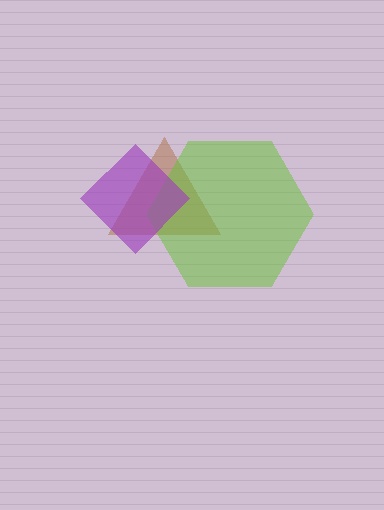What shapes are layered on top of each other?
The layered shapes are: a brown triangle, a lime hexagon, a purple diamond.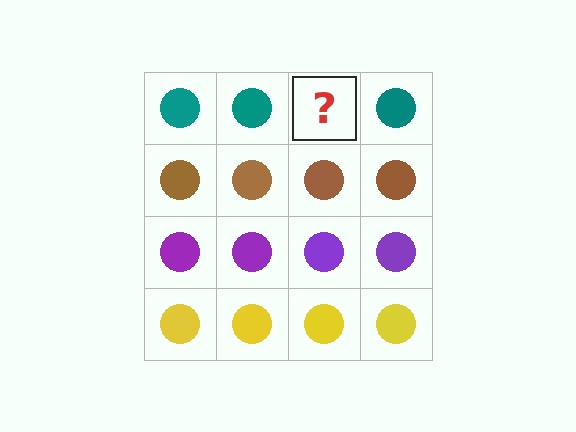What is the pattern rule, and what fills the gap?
The rule is that each row has a consistent color. The gap should be filled with a teal circle.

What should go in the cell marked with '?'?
The missing cell should contain a teal circle.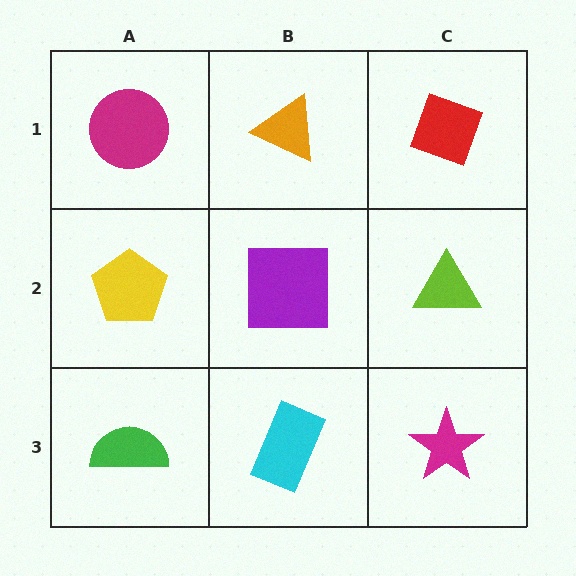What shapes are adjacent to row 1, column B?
A purple square (row 2, column B), a magenta circle (row 1, column A), a red diamond (row 1, column C).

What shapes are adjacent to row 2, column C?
A red diamond (row 1, column C), a magenta star (row 3, column C), a purple square (row 2, column B).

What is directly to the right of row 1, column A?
An orange triangle.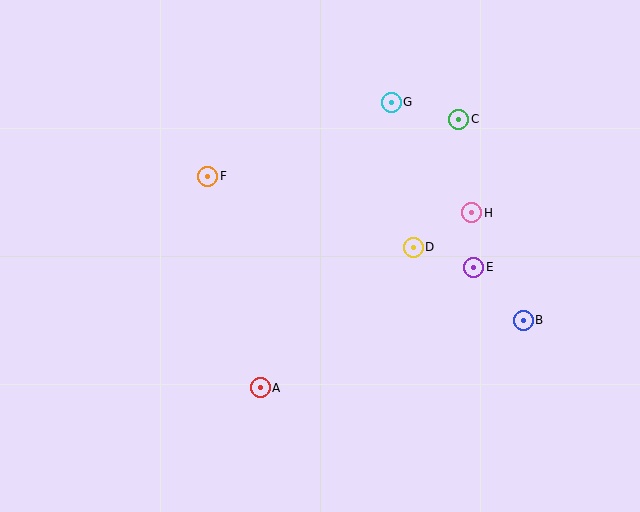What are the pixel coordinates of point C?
Point C is at (459, 119).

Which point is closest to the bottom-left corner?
Point A is closest to the bottom-left corner.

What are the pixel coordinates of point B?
Point B is at (523, 320).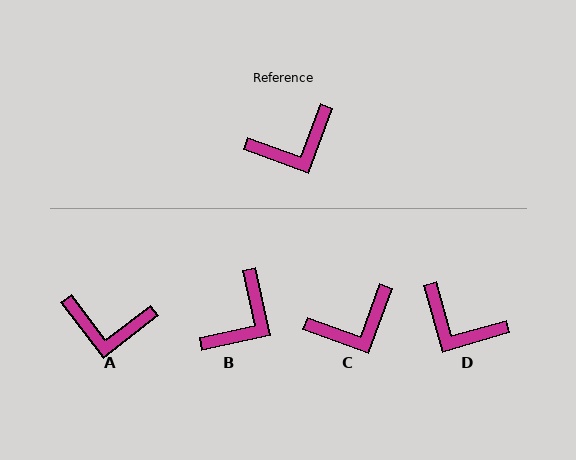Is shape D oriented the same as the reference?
No, it is off by about 54 degrees.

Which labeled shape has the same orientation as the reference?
C.